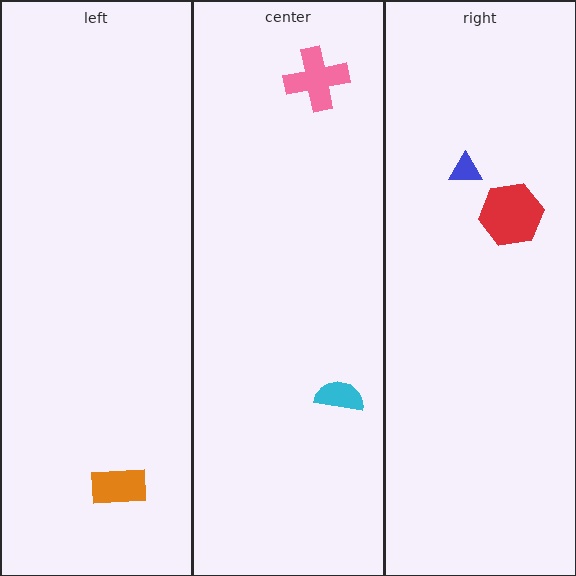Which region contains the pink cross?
The center region.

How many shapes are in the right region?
2.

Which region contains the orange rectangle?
The left region.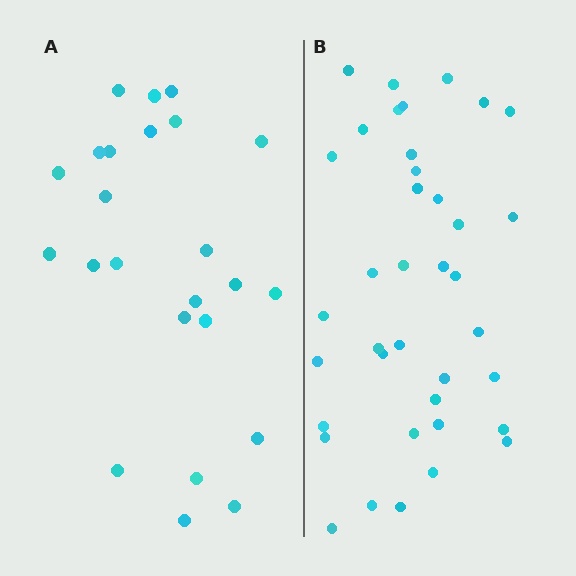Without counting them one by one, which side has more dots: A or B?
Region B (the right region) has more dots.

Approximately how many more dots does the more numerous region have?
Region B has approximately 15 more dots than region A.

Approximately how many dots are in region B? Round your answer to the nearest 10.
About 40 dots. (The exact count is 38, which rounds to 40.)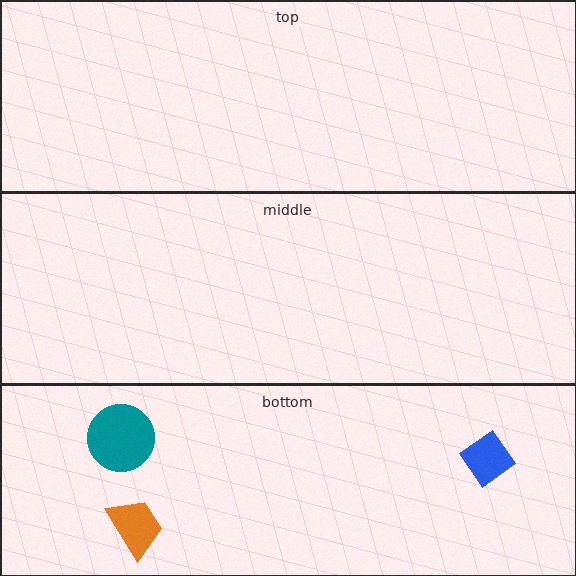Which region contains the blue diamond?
The bottom region.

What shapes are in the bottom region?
The teal circle, the orange trapezoid, the blue diamond.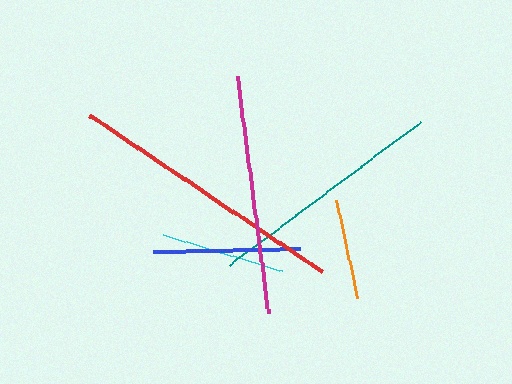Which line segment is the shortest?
The orange line is the shortest at approximately 100 pixels.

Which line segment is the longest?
The red line is the longest at approximately 280 pixels.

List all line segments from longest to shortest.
From longest to shortest: red, magenta, teal, blue, cyan, orange.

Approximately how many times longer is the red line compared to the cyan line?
The red line is approximately 2.3 times the length of the cyan line.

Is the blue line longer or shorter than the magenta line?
The magenta line is longer than the blue line.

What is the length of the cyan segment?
The cyan segment is approximately 124 pixels long.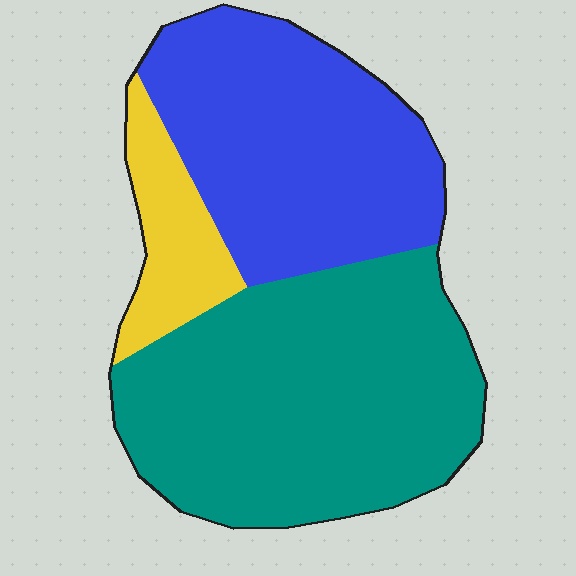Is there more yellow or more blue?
Blue.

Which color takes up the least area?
Yellow, at roughly 10%.